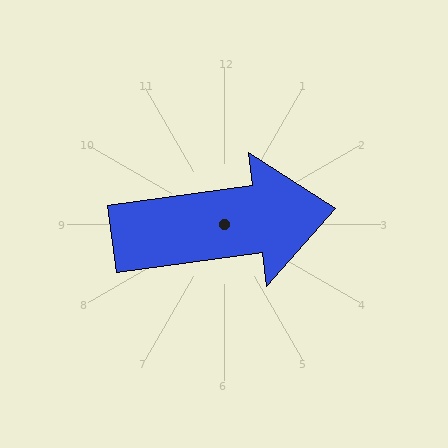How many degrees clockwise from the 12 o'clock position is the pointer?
Approximately 82 degrees.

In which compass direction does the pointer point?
East.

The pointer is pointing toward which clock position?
Roughly 3 o'clock.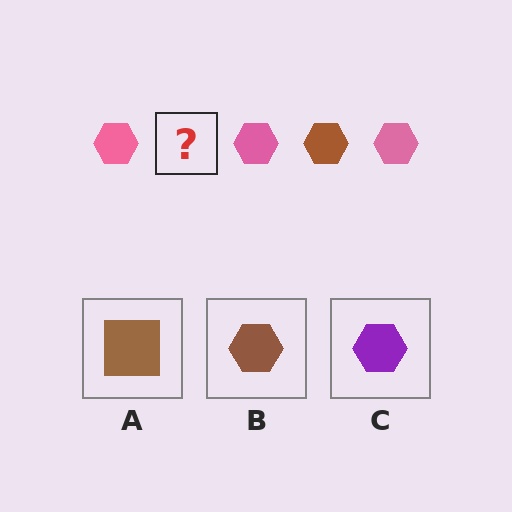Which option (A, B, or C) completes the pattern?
B.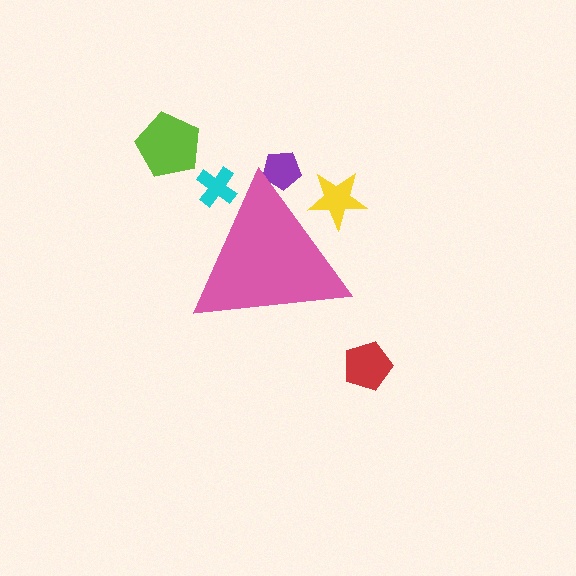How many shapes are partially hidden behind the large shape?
3 shapes are partially hidden.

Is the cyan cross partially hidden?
Yes, the cyan cross is partially hidden behind the pink triangle.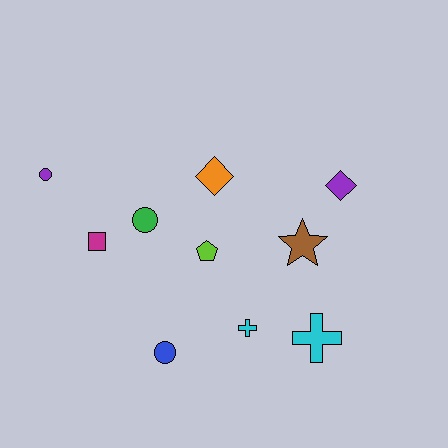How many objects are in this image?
There are 10 objects.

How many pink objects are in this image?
There are no pink objects.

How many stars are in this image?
There is 1 star.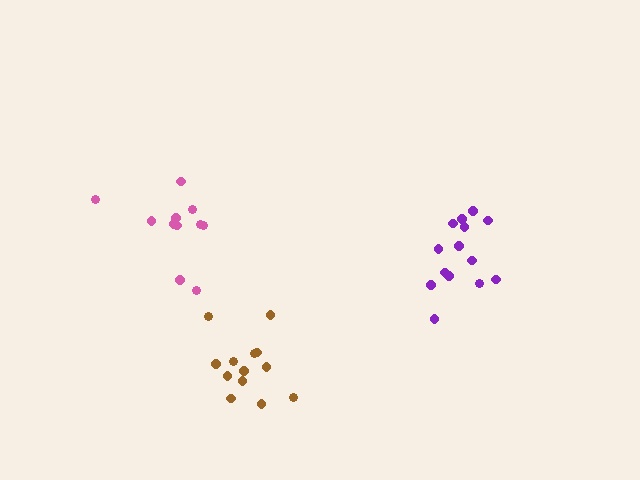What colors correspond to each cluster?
The clusters are colored: purple, pink, brown.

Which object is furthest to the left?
The pink cluster is leftmost.